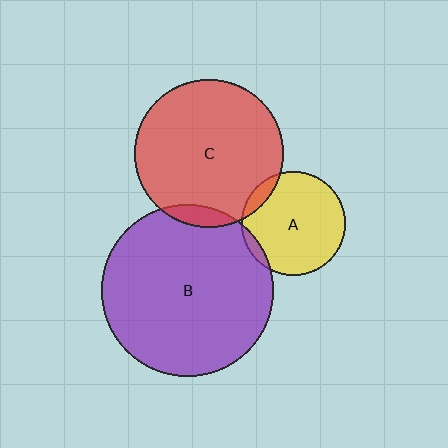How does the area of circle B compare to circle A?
Approximately 2.8 times.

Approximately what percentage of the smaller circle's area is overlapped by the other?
Approximately 5%.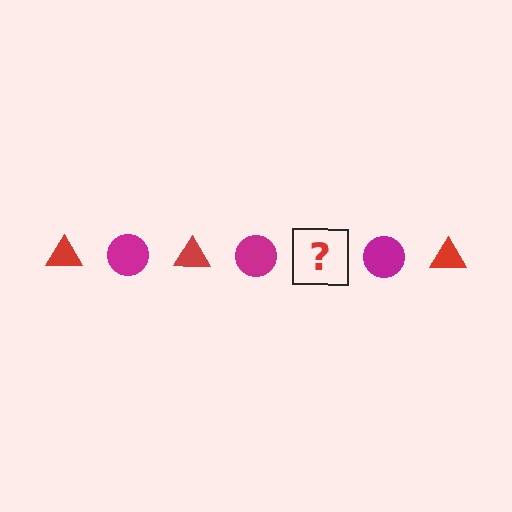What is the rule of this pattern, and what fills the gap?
The rule is that the pattern alternates between red triangle and magenta circle. The gap should be filled with a red triangle.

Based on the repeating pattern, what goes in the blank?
The blank should be a red triangle.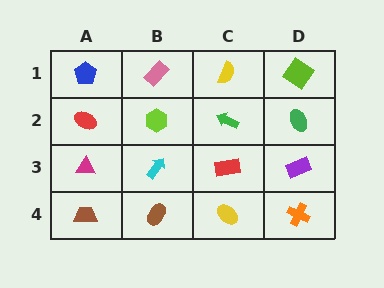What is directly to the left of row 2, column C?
A lime hexagon.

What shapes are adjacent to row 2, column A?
A blue pentagon (row 1, column A), a magenta triangle (row 3, column A), a lime hexagon (row 2, column B).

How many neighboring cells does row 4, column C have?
3.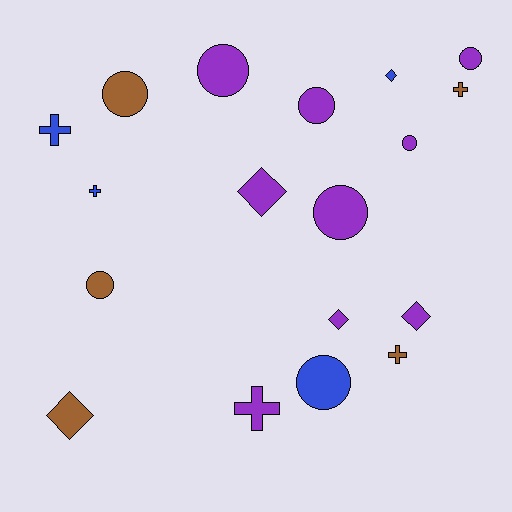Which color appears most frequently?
Purple, with 9 objects.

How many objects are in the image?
There are 18 objects.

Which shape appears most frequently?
Circle, with 8 objects.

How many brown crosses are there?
There are 2 brown crosses.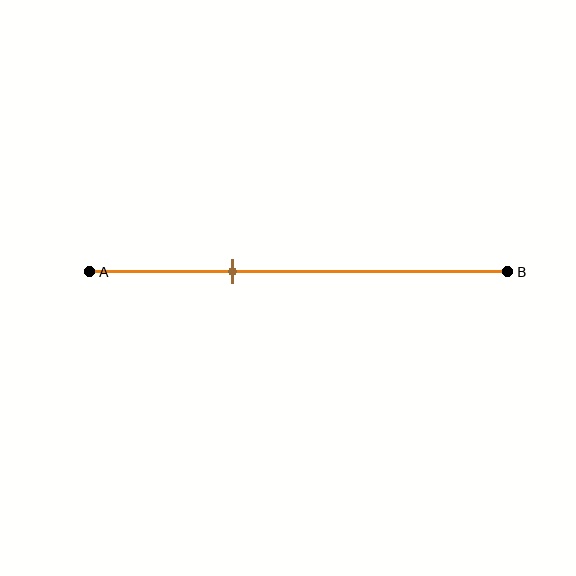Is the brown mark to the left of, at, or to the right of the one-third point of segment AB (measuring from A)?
The brown mark is approximately at the one-third point of segment AB.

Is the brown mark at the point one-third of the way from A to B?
Yes, the mark is approximately at the one-third point.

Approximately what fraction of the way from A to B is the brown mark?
The brown mark is approximately 35% of the way from A to B.